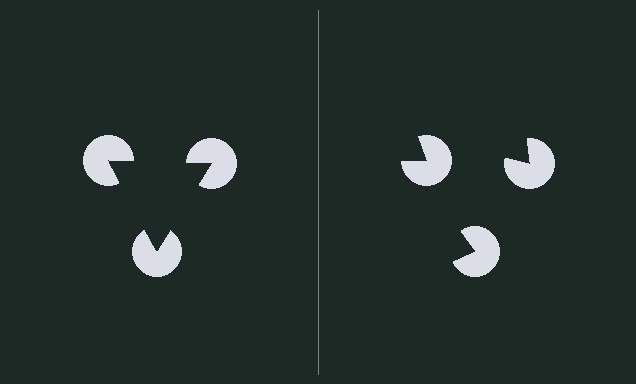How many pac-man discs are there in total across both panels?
6 — 3 on each side.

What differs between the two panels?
The pac-man discs are positioned identically on both sides; only the wedge orientations differ. On the left they align to a triangle; on the right they are misaligned.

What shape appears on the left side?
An illusory triangle.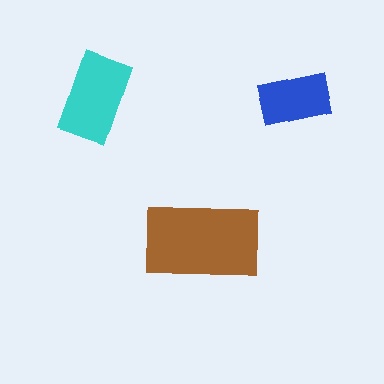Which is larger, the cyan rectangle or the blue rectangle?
The cyan one.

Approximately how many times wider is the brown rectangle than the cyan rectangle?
About 1.5 times wider.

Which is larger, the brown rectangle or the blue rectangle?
The brown one.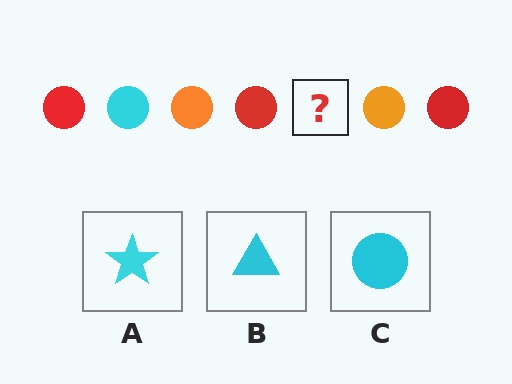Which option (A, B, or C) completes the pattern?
C.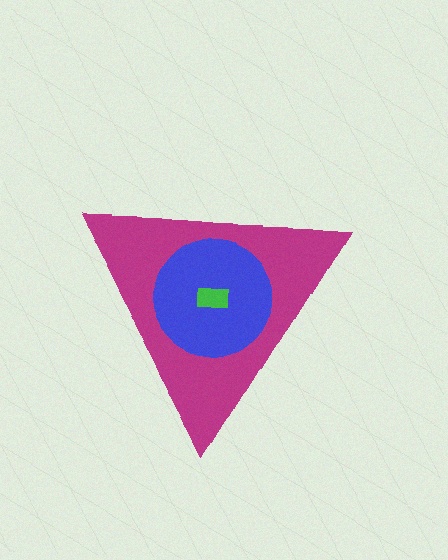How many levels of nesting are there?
3.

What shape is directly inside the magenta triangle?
The blue circle.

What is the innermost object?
The green rectangle.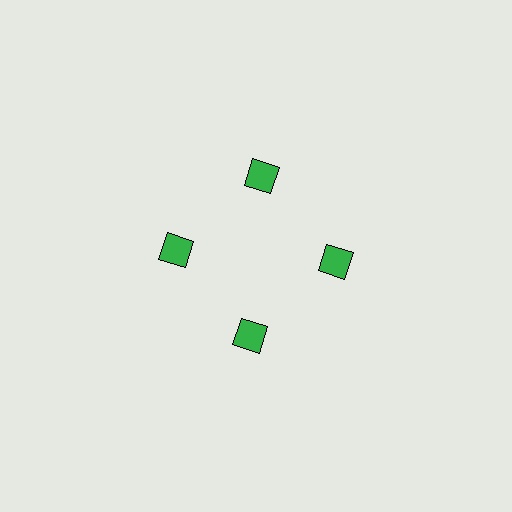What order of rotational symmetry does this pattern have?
This pattern has 4-fold rotational symmetry.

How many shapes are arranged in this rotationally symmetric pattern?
There are 4 shapes, arranged in 4 groups of 1.